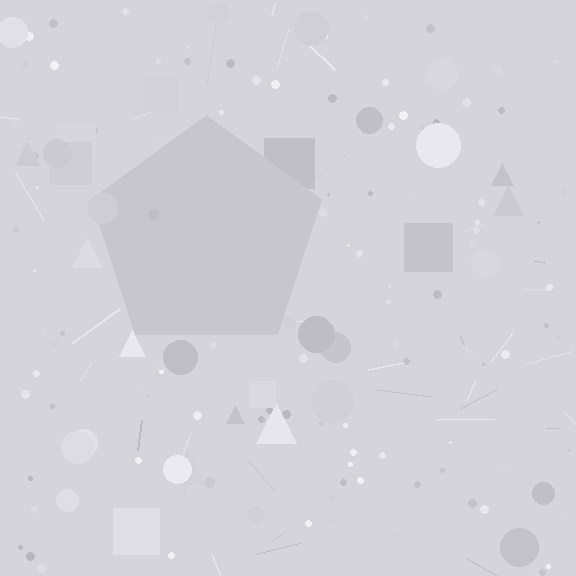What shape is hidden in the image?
A pentagon is hidden in the image.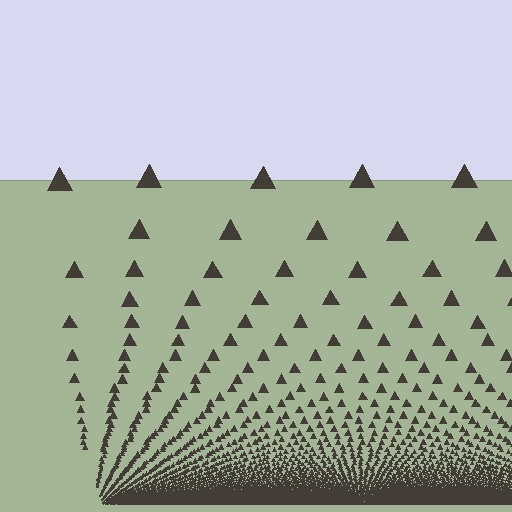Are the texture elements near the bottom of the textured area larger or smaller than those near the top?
Smaller. The gradient is inverted — elements near the bottom are smaller and denser.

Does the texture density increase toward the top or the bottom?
Density increases toward the bottom.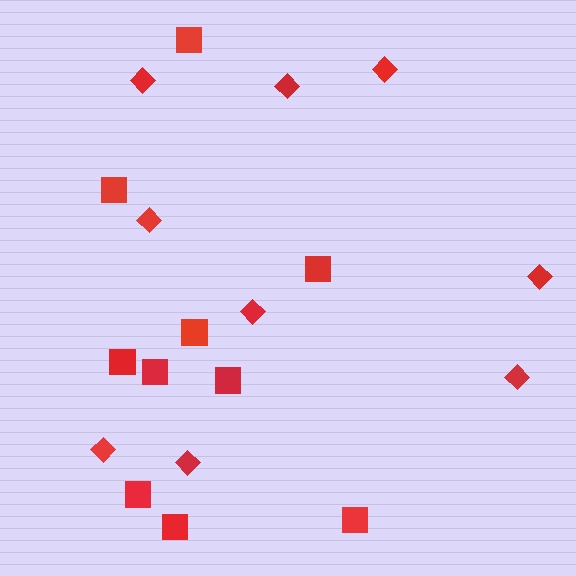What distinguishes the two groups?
There are 2 groups: one group of squares (10) and one group of diamonds (9).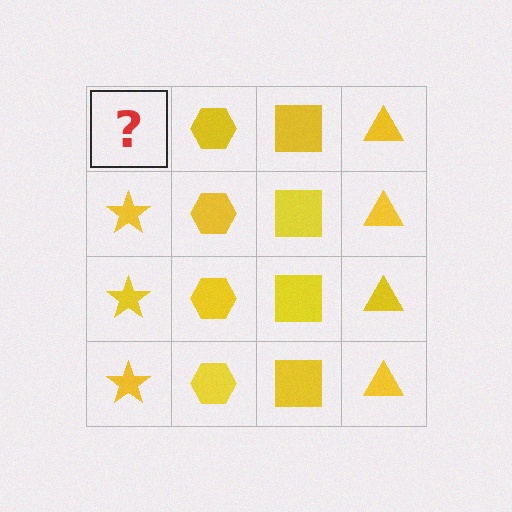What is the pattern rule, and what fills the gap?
The rule is that each column has a consistent shape. The gap should be filled with a yellow star.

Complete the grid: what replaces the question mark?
The question mark should be replaced with a yellow star.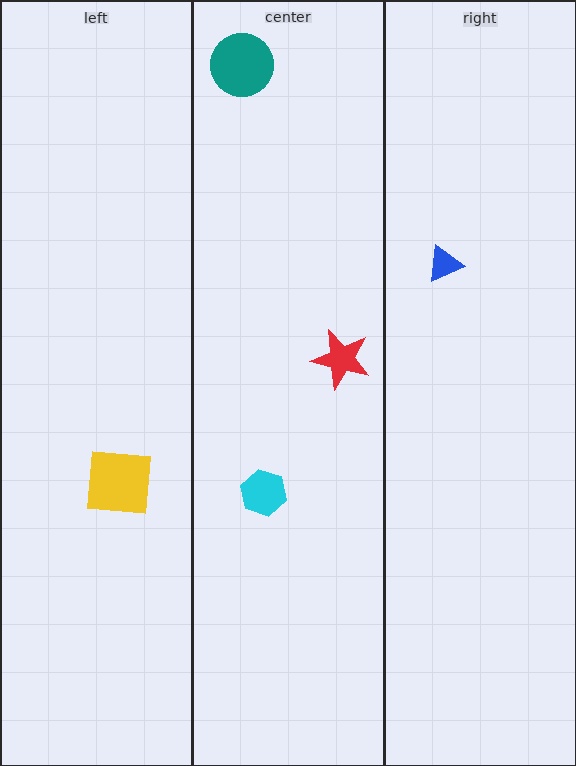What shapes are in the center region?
The teal circle, the cyan hexagon, the red star.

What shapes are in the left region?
The yellow square.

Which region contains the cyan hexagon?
The center region.